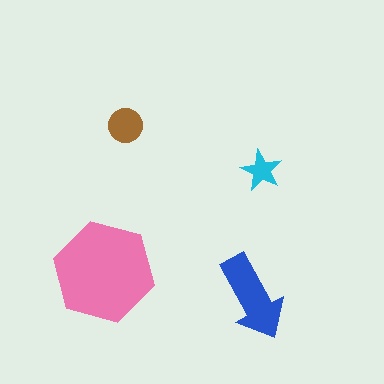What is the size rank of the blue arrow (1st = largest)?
2nd.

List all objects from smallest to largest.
The cyan star, the brown circle, the blue arrow, the pink hexagon.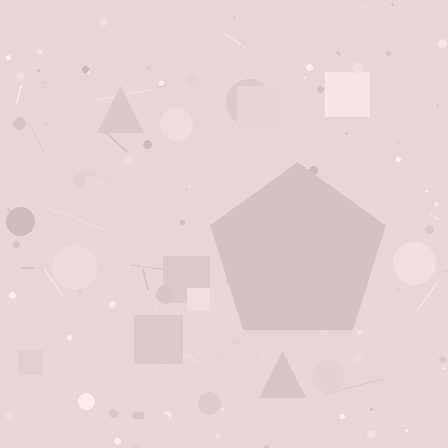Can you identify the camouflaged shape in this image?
The camouflaged shape is a pentagon.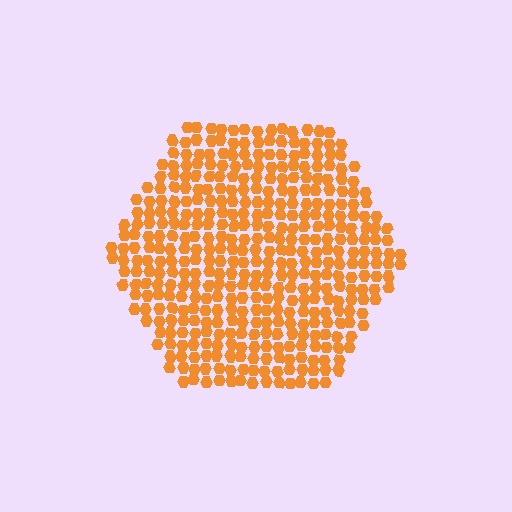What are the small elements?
The small elements are hexagons.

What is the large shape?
The large shape is a hexagon.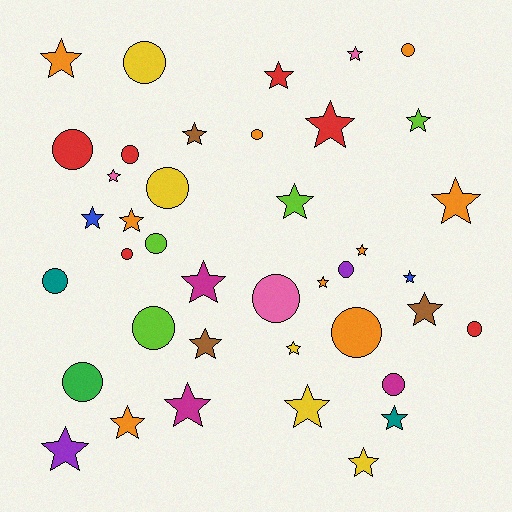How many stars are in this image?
There are 24 stars.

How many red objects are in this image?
There are 6 red objects.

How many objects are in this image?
There are 40 objects.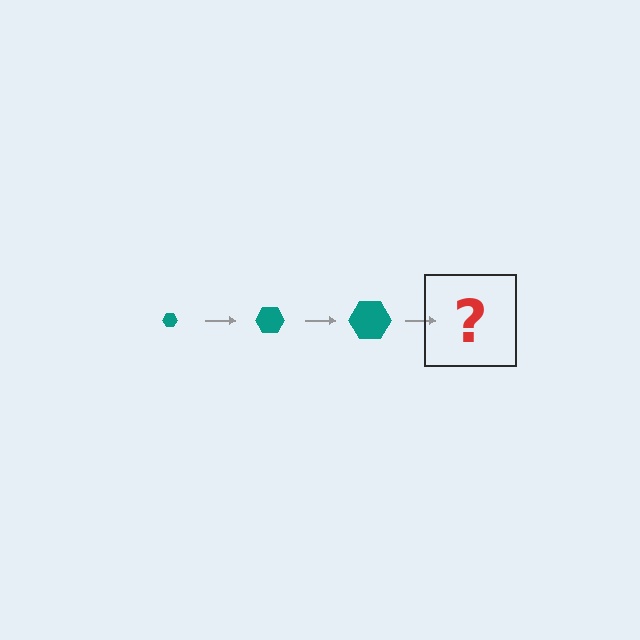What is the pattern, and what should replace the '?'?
The pattern is that the hexagon gets progressively larger each step. The '?' should be a teal hexagon, larger than the previous one.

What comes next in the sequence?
The next element should be a teal hexagon, larger than the previous one.